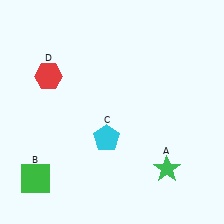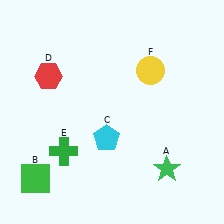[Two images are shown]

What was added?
A green cross (E), a yellow circle (F) were added in Image 2.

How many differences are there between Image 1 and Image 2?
There are 2 differences between the two images.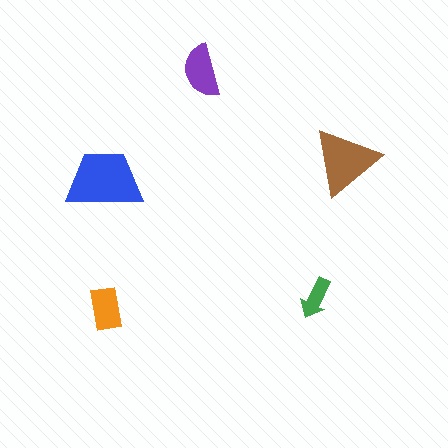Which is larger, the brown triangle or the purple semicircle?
The brown triangle.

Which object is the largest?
The blue trapezoid.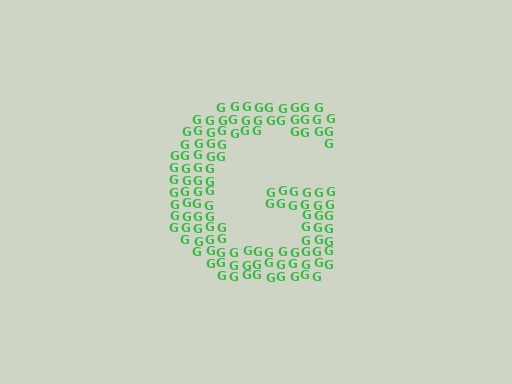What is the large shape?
The large shape is the letter G.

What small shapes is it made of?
It is made of small letter G's.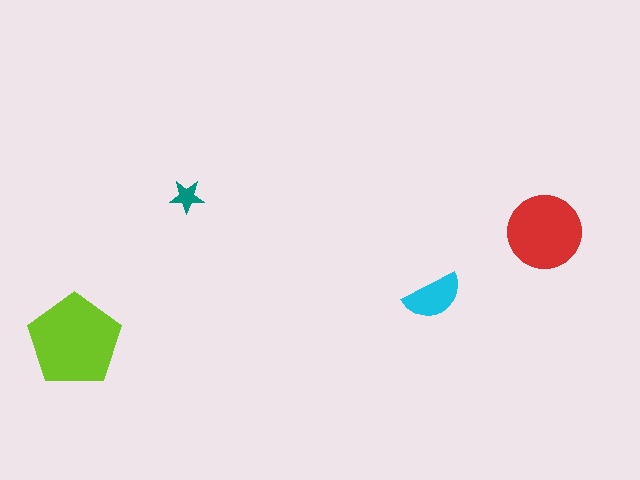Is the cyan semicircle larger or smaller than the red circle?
Smaller.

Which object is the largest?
The lime pentagon.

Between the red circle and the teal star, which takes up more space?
The red circle.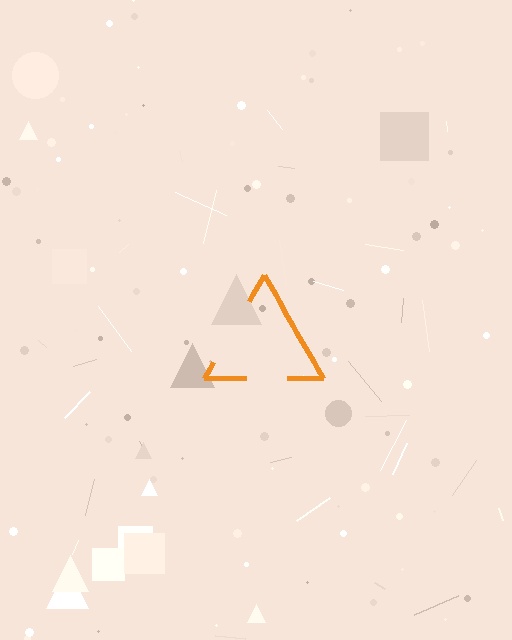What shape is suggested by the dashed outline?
The dashed outline suggests a triangle.